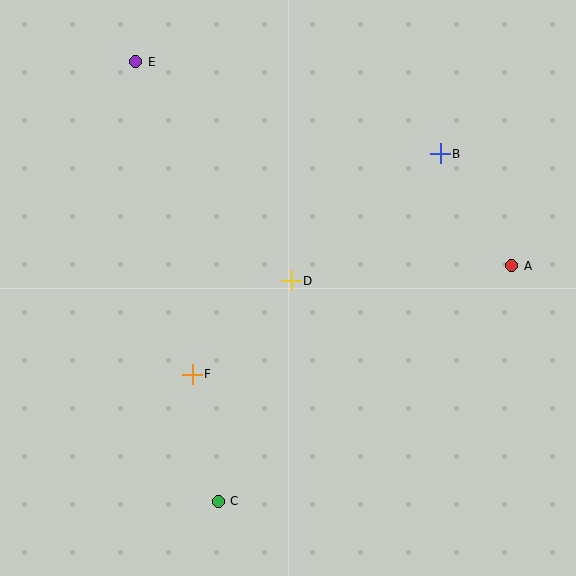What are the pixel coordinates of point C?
Point C is at (218, 501).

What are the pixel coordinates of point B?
Point B is at (440, 154).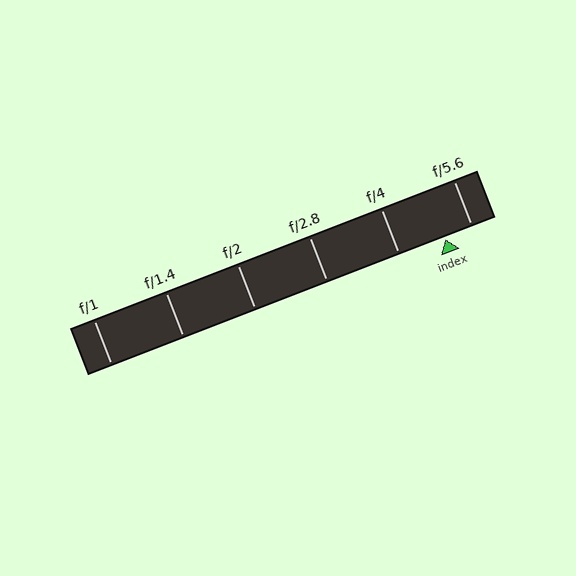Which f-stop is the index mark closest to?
The index mark is closest to f/5.6.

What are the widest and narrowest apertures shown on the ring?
The widest aperture shown is f/1 and the narrowest is f/5.6.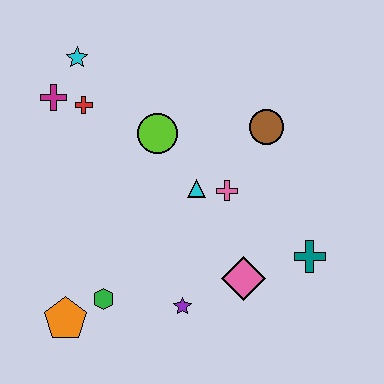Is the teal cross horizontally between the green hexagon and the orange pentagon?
No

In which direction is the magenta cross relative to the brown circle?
The magenta cross is to the left of the brown circle.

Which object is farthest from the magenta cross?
The teal cross is farthest from the magenta cross.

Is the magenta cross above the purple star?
Yes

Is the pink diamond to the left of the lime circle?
No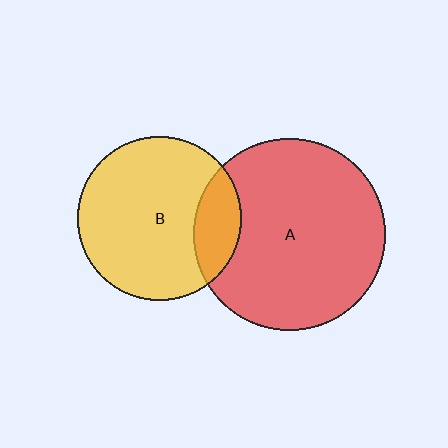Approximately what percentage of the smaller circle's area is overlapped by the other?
Approximately 20%.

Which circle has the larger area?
Circle A (red).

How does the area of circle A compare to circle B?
Approximately 1.4 times.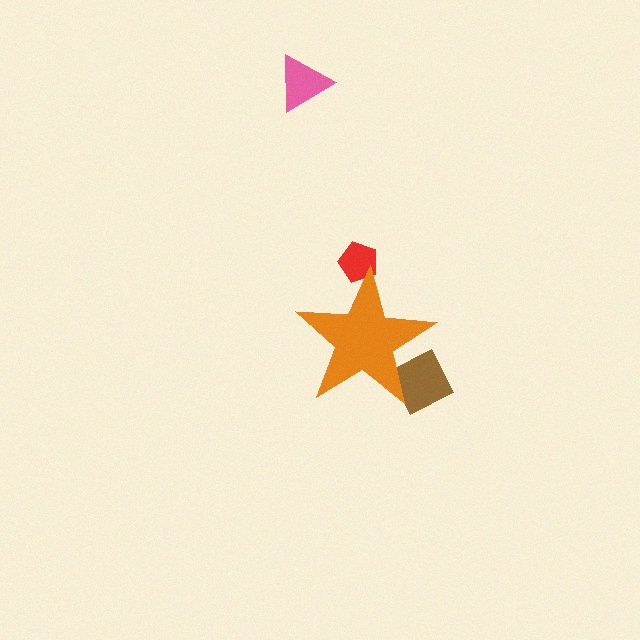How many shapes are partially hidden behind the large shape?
2 shapes are partially hidden.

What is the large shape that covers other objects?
An orange star.